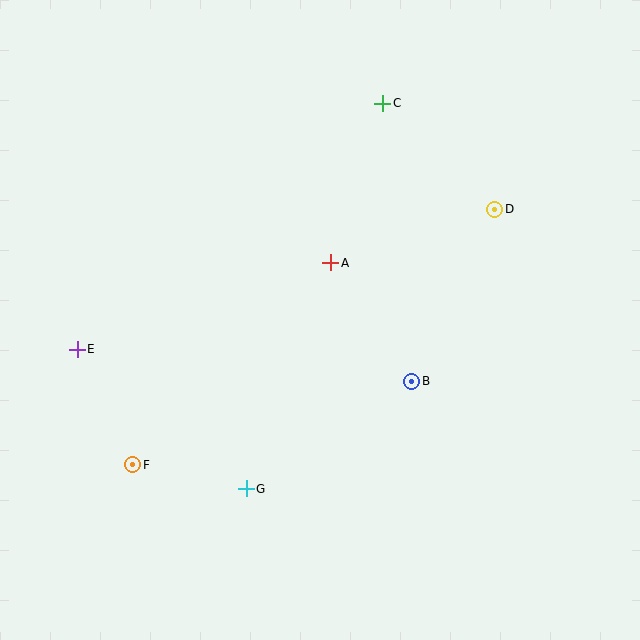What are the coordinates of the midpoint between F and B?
The midpoint between F and B is at (272, 423).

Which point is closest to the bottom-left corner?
Point F is closest to the bottom-left corner.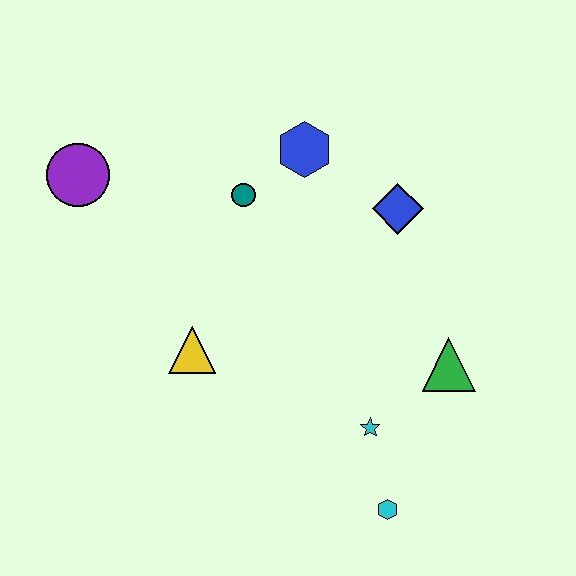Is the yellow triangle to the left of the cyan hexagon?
Yes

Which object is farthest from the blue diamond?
The purple circle is farthest from the blue diamond.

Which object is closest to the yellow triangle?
The teal circle is closest to the yellow triangle.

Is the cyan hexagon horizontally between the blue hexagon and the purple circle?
No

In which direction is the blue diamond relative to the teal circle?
The blue diamond is to the right of the teal circle.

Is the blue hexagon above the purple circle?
Yes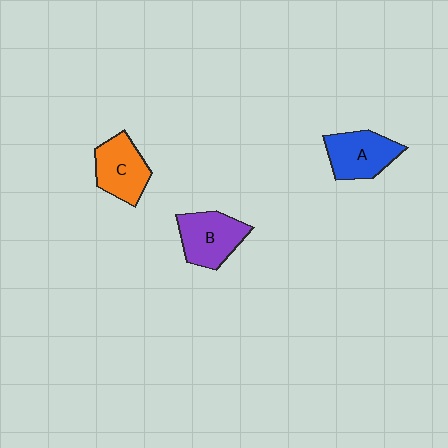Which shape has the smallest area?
Shape C (orange).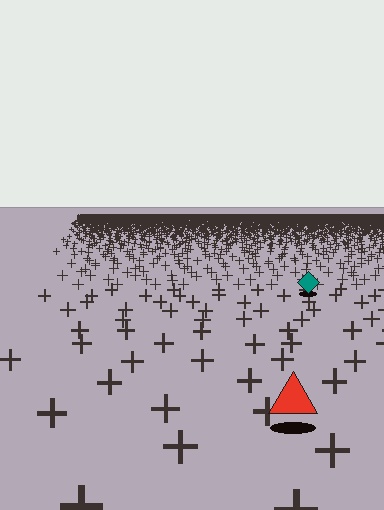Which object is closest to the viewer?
The red triangle is closest. The texture marks near it are larger and more spread out.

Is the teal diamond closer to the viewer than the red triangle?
No. The red triangle is closer — you can tell from the texture gradient: the ground texture is coarser near it.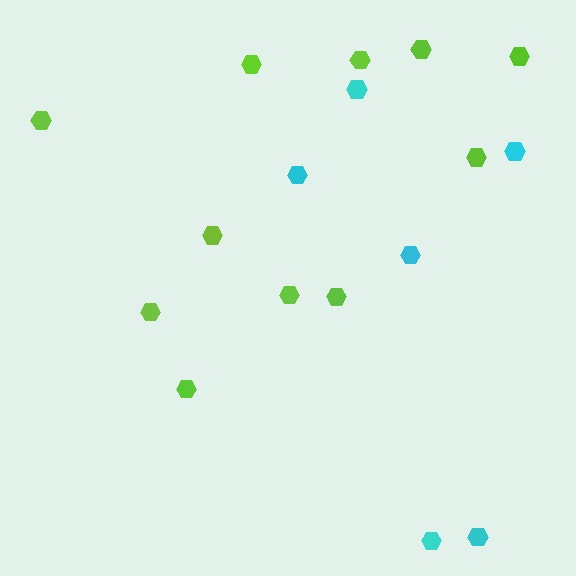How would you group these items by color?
There are 2 groups: one group of lime hexagons (11) and one group of cyan hexagons (6).